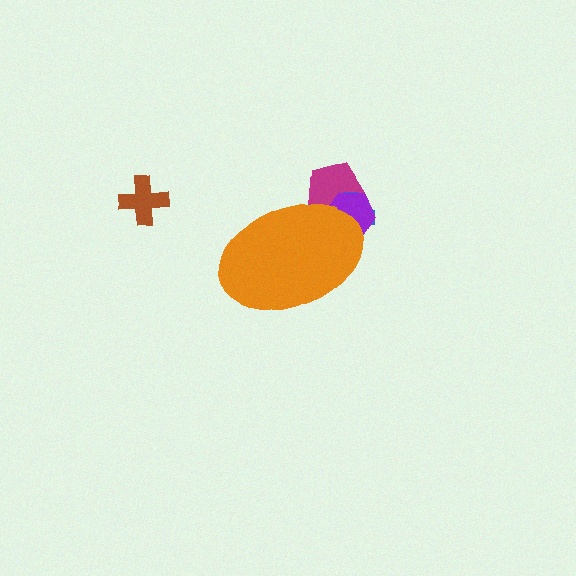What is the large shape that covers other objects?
An orange ellipse.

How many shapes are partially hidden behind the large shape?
3 shapes are partially hidden.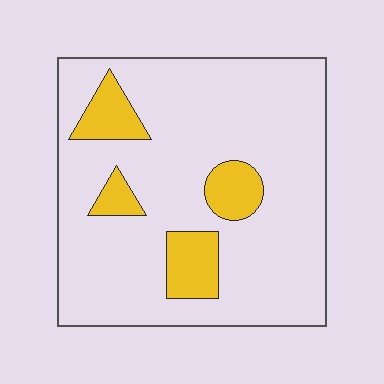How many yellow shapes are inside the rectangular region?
4.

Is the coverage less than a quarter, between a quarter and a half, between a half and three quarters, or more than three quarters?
Less than a quarter.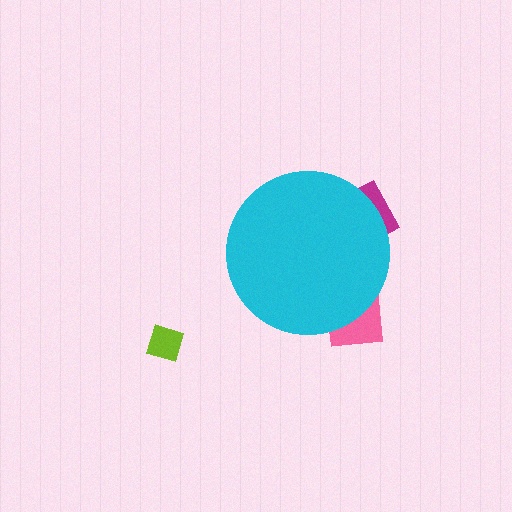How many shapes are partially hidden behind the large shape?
2 shapes are partially hidden.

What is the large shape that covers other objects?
A cyan circle.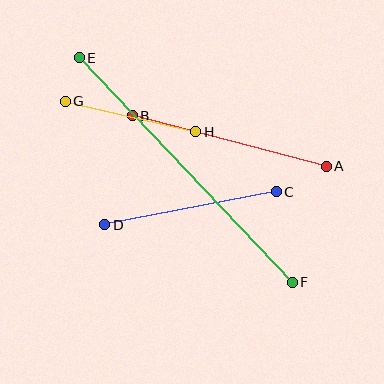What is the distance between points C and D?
The distance is approximately 175 pixels.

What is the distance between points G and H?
The distance is approximately 134 pixels.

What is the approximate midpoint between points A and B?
The midpoint is at approximately (229, 141) pixels.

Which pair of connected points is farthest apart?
Points E and F are farthest apart.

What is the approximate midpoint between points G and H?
The midpoint is at approximately (131, 116) pixels.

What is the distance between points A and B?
The distance is approximately 200 pixels.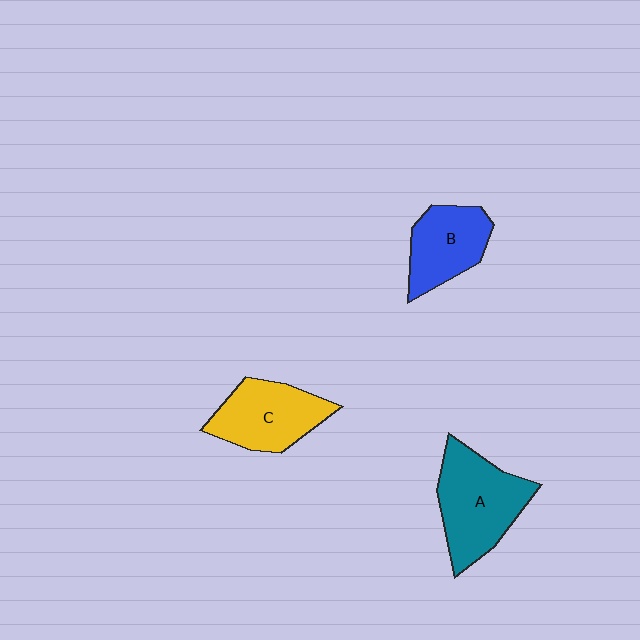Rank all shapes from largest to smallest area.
From largest to smallest: A (teal), C (yellow), B (blue).